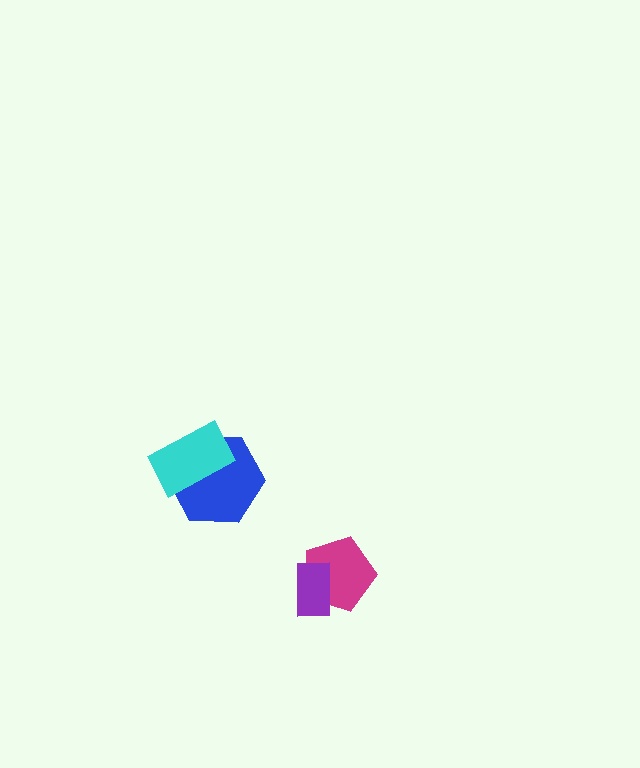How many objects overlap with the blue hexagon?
1 object overlaps with the blue hexagon.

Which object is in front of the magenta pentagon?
The purple rectangle is in front of the magenta pentagon.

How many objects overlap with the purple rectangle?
1 object overlaps with the purple rectangle.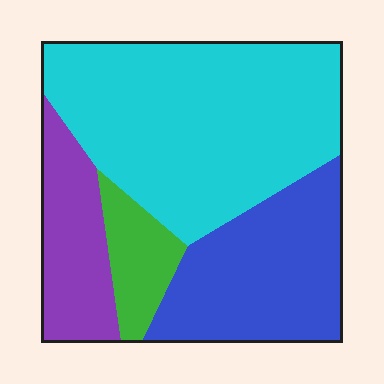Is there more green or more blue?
Blue.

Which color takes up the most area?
Cyan, at roughly 50%.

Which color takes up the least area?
Green, at roughly 10%.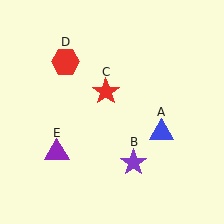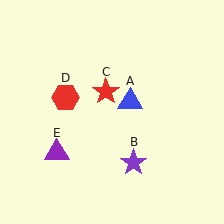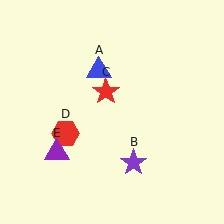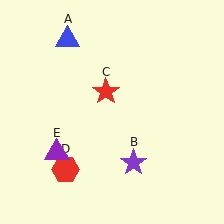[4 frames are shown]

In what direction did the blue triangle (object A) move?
The blue triangle (object A) moved up and to the left.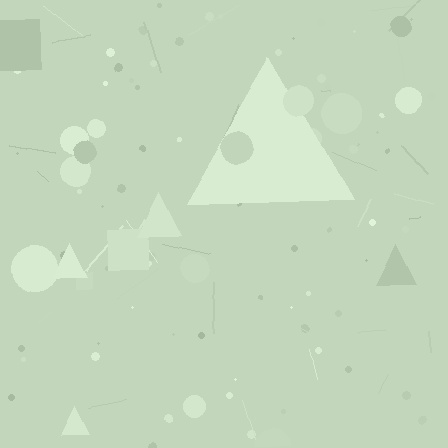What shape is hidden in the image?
A triangle is hidden in the image.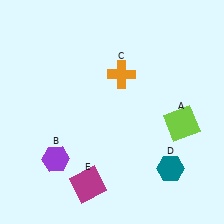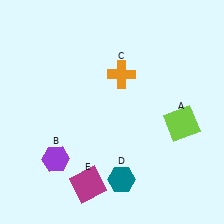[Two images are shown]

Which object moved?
The teal hexagon (D) moved left.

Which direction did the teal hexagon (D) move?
The teal hexagon (D) moved left.